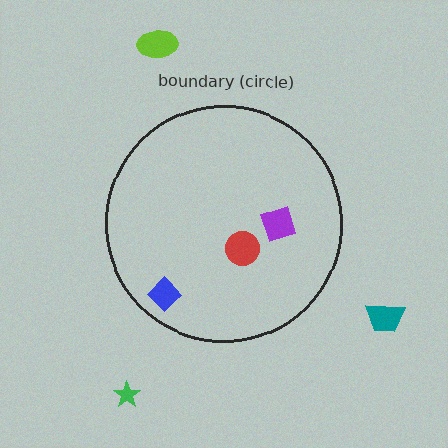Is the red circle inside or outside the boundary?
Inside.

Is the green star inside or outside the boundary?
Outside.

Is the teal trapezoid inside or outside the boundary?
Outside.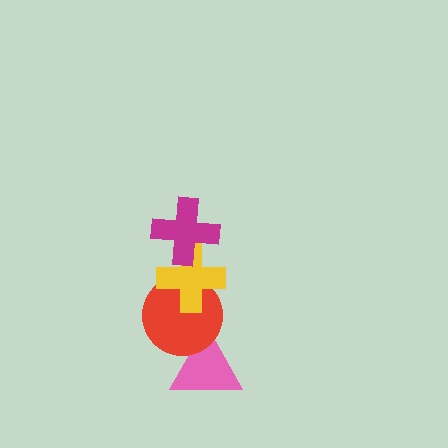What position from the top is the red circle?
The red circle is 3rd from the top.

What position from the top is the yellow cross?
The yellow cross is 2nd from the top.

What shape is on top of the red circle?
The yellow cross is on top of the red circle.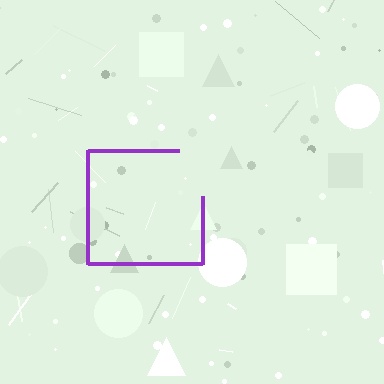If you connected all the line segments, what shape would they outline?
They would outline a square.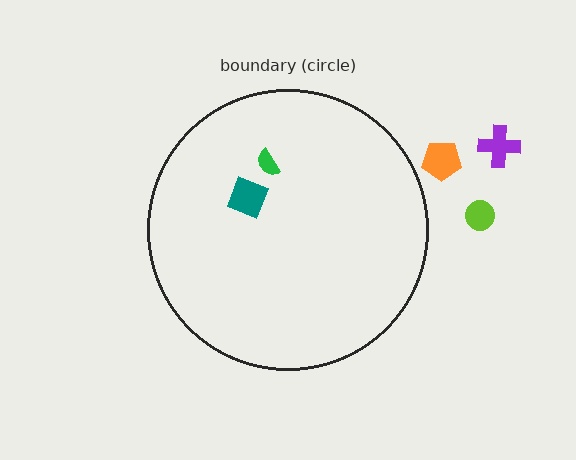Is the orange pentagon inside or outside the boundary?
Outside.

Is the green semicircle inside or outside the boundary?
Inside.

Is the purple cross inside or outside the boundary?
Outside.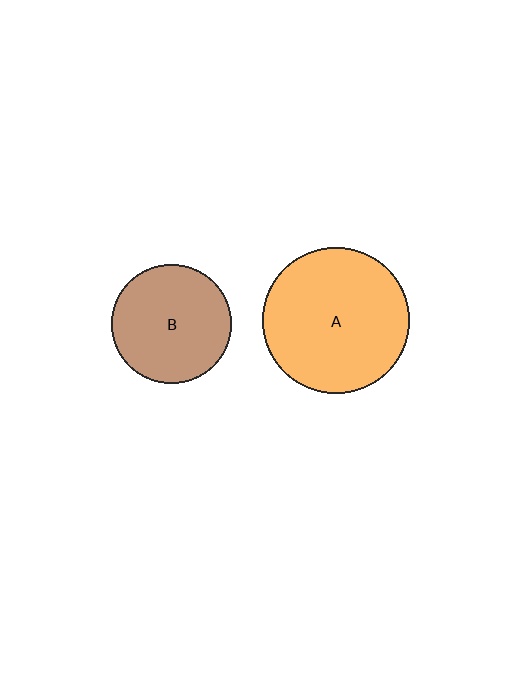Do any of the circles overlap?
No, none of the circles overlap.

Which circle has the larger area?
Circle A (orange).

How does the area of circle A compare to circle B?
Approximately 1.5 times.